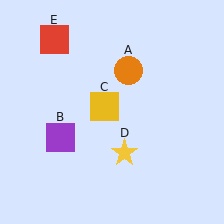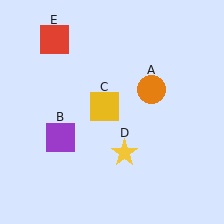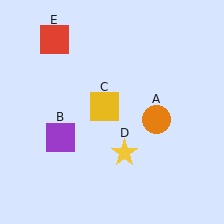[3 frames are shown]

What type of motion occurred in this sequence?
The orange circle (object A) rotated clockwise around the center of the scene.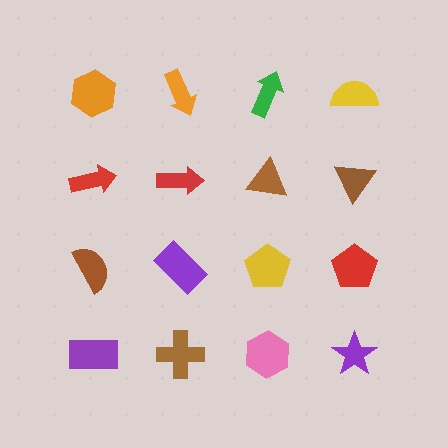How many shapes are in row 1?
4 shapes.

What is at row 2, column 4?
A brown triangle.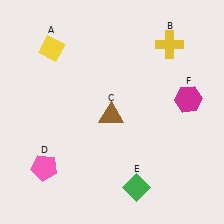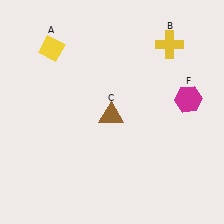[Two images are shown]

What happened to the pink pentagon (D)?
The pink pentagon (D) was removed in Image 2. It was in the bottom-left area of Image 1.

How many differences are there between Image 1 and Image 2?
There are 2 differences between the two images.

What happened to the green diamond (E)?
The green diamond (E) was removed in Image 2. It was in the bottom-right area of Image 1.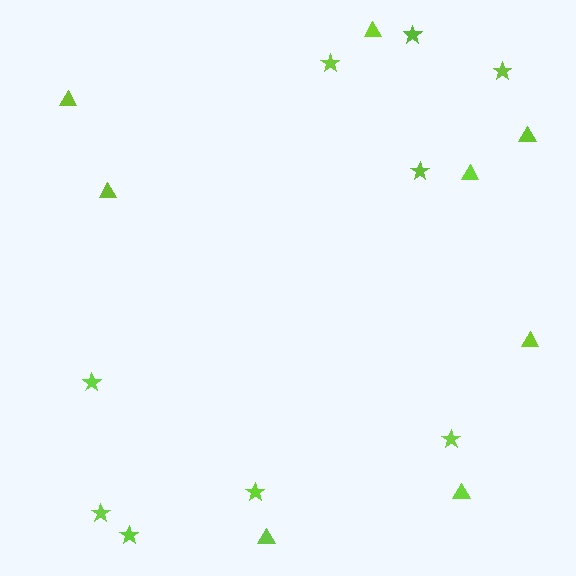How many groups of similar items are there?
There are 2 groups: one group of stars (9) and one group of triangles (8).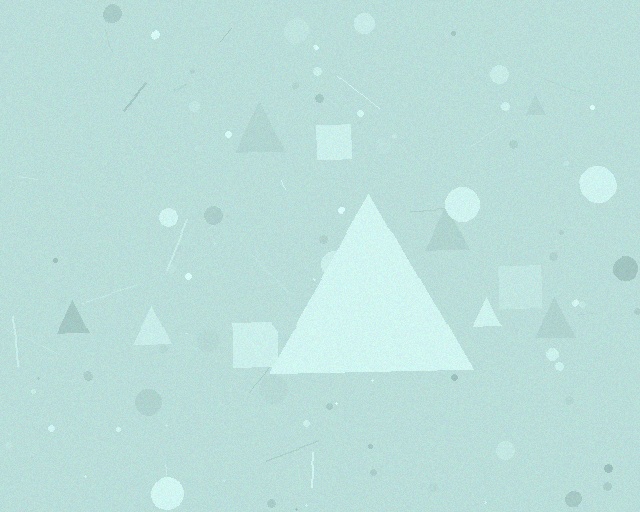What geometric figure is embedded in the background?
A triangle is embedded in the background.